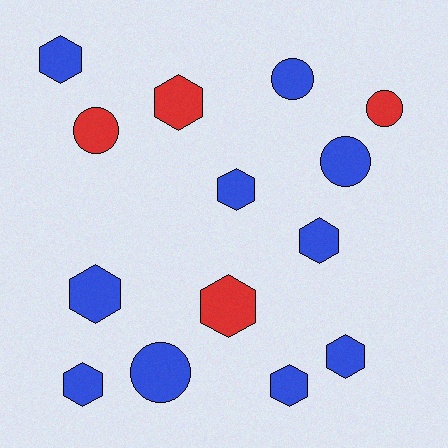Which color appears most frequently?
Blue, with 10 objects.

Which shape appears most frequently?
Hexagon, with 9 objects.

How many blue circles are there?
There are 3 blue circles.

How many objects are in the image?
There are 14 objects.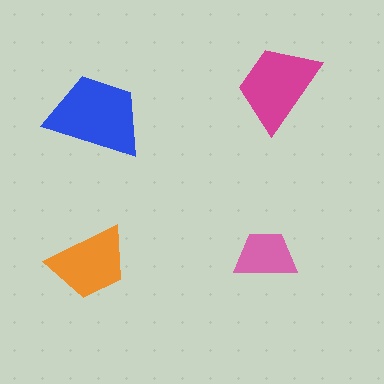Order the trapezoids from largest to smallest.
the blue one, the magenta one, the orange one, the pink one.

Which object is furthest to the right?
The magenta trapezoid is rightmost.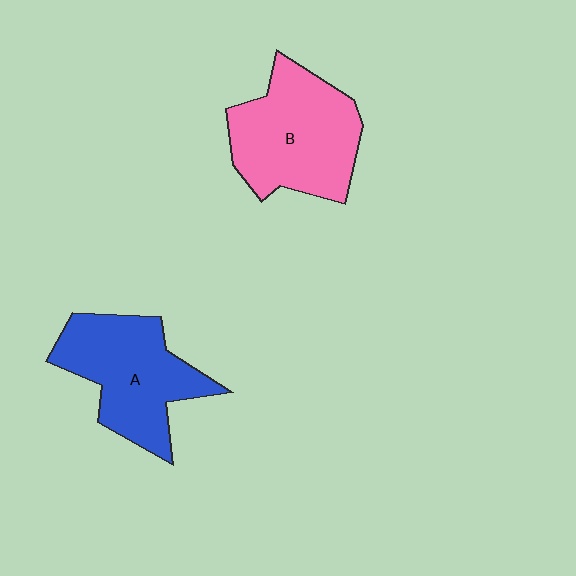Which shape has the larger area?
Shape B (pink).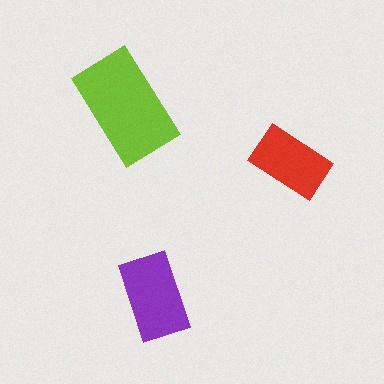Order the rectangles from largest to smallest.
the lime one, the purple one, the red one.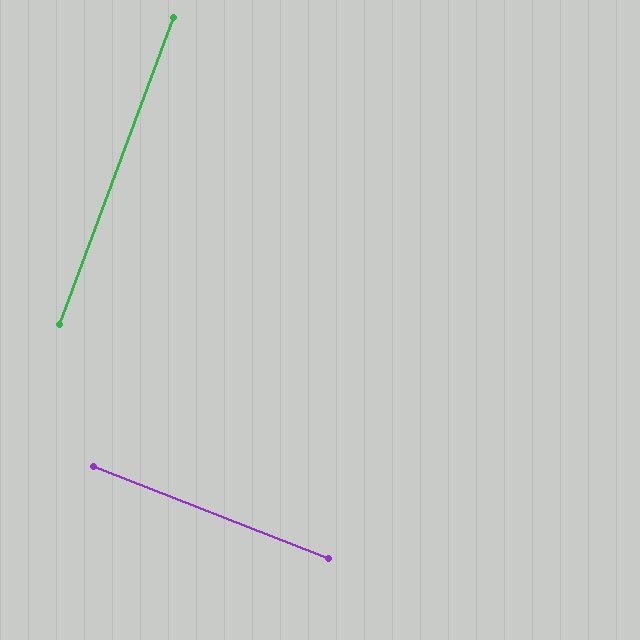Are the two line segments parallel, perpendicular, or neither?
Perpendicular — they meet at approximately 89°.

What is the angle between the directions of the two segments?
Approximately 89 degrees.